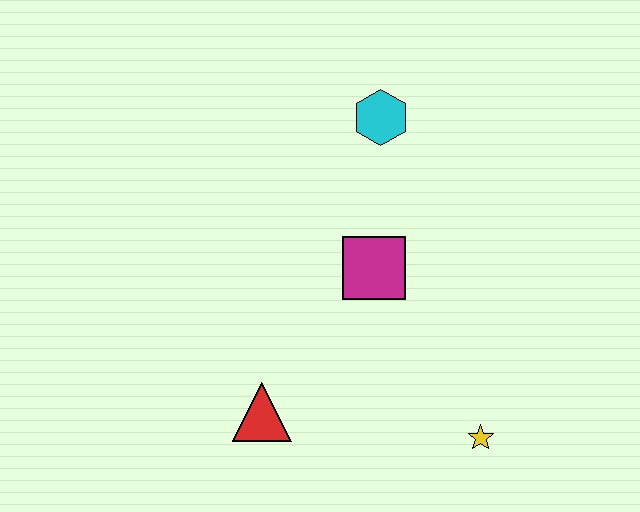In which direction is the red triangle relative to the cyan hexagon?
The red triangle is below the cyan hexagon.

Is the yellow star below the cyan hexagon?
Yes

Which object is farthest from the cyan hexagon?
The yellow star is farthest from the cyan hexagon.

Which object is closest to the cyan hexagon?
The magenta square is closest to the cyan hexagon.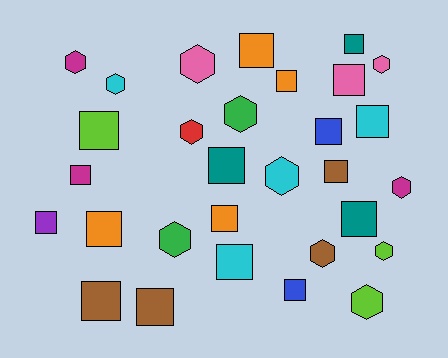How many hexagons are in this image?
There are 12 hexagons.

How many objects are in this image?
There are 30 objects.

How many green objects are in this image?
There are 2 green objects.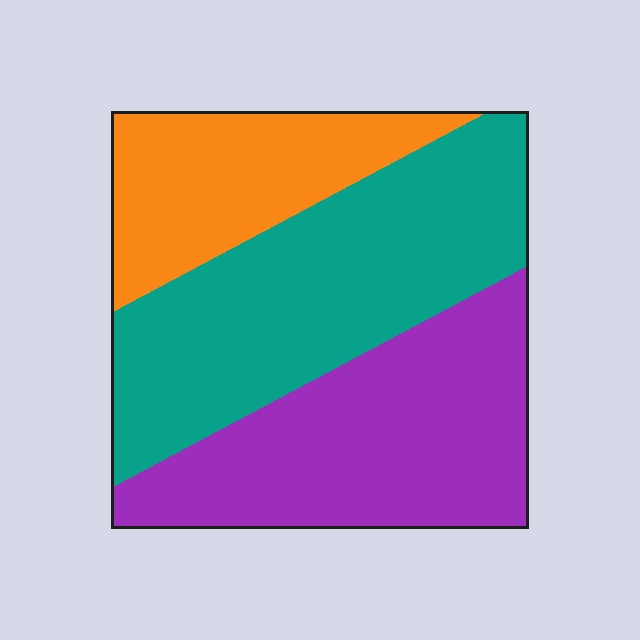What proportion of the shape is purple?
Purple covers around 35% of the shape.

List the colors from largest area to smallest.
From largest to smallest: teal, purple, orange.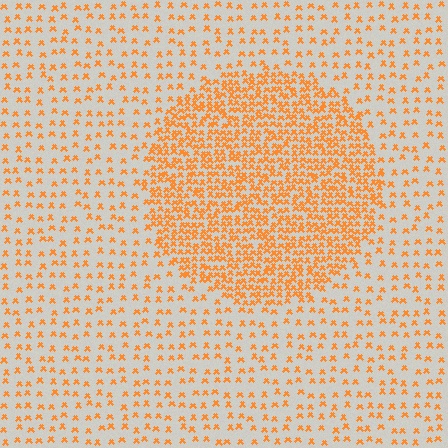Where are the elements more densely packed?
The elements are more densely packed inside the circle boundary.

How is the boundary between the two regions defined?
The boundary is defined by a change in element density (approximately 2.7x ratio). All elements are the same color, size, and shape.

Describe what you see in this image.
The image contains small orange elements arranged at two different densities. A circle-shaped region is visible where the elements are more densely packed than the surrounding area.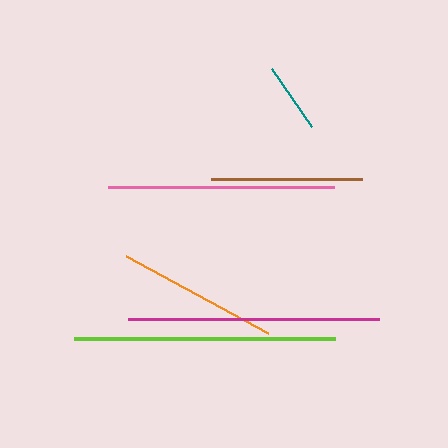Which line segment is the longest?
The lime line is the longest at approximately 261 pixels.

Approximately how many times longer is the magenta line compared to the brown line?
The magenta line is approximately 1.7 times the length of the brown line.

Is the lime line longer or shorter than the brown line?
The lime line is longer than the brown line.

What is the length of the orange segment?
The orange segment is approximately 162 pixels long.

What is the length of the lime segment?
The lime segment is approximately 261 pixels long.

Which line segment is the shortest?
The teal line is the shortest at approximately 71 pixels.